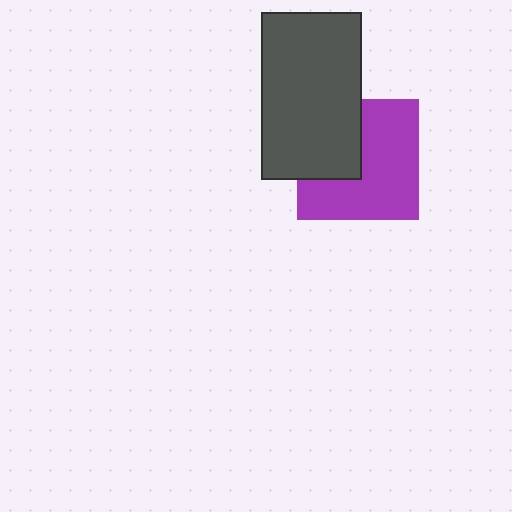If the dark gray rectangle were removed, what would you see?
You would see the complete purple square.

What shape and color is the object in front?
The object in front is a dark gray rectangle.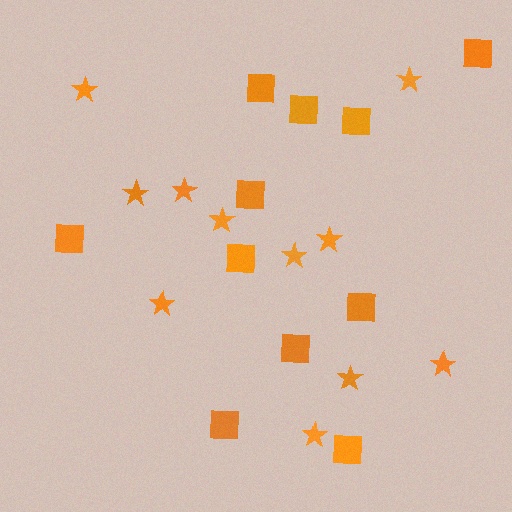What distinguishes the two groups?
There are 2 groups: one group of squares (11) and one group of stars (11).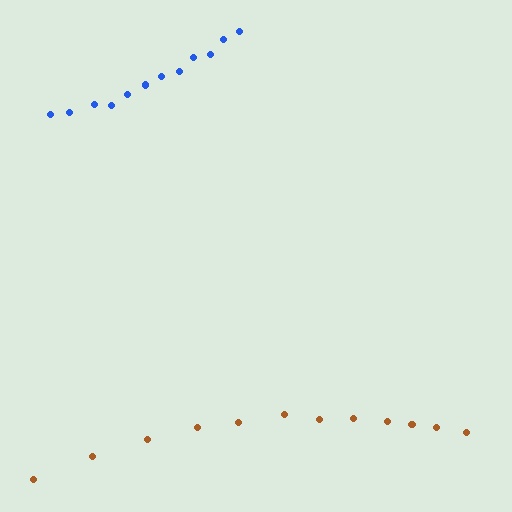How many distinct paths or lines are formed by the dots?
There are 2 distinct paths.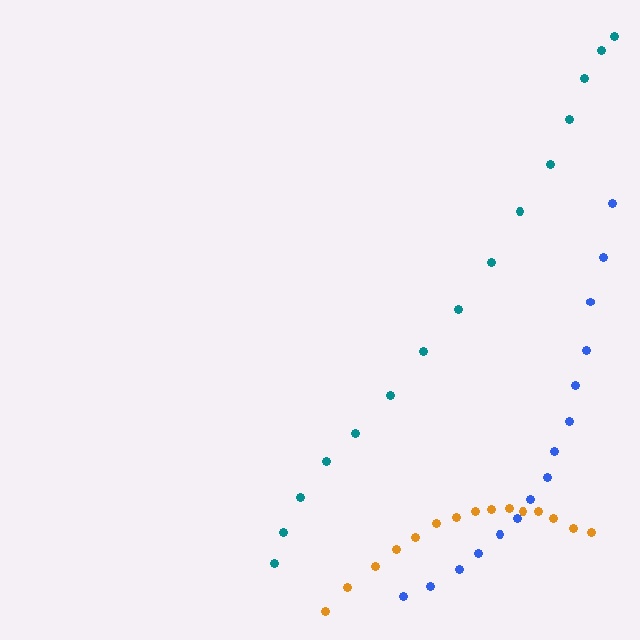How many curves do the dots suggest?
There are 3 distinct paths.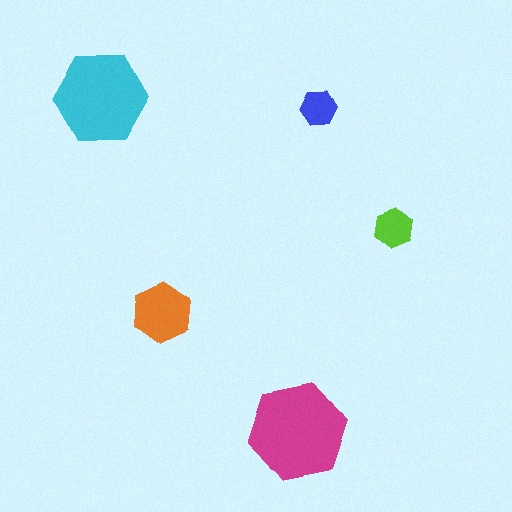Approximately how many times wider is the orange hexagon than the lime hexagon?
About 1.5 times wider.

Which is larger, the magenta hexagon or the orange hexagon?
The magenta one.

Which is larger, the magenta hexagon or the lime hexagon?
The magenta one.